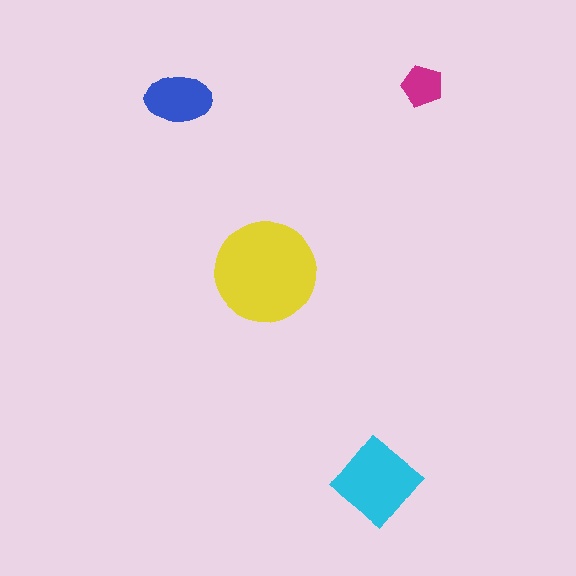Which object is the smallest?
The magenta pentagon.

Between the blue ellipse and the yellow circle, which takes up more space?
The yellow circle.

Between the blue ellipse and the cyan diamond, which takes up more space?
The cyan diamond.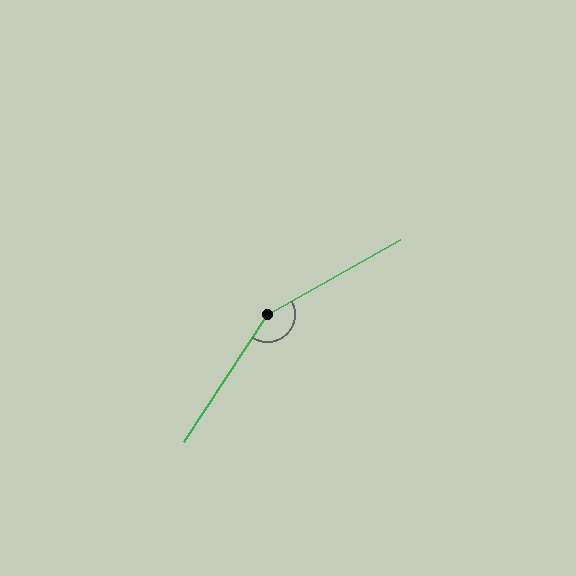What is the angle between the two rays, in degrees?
Approximately 153 degrees.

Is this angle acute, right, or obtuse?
It is obtuse.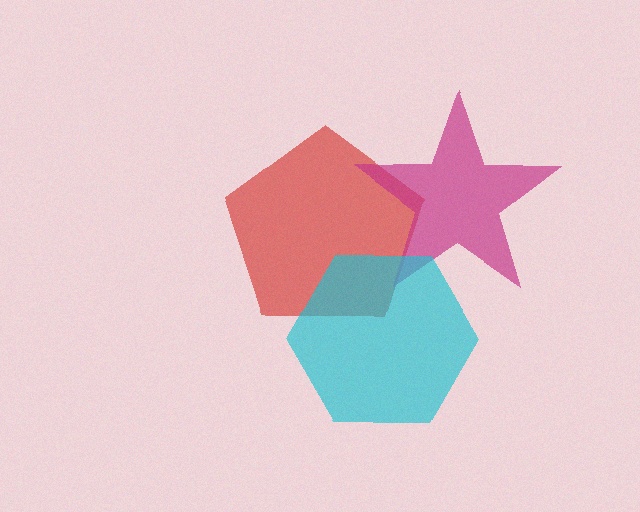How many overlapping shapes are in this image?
There are 3 overlapping shapes in the image.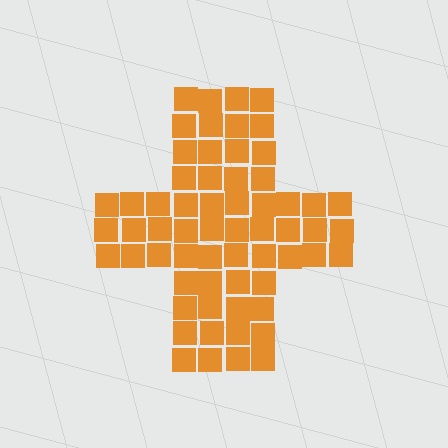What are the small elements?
The small elements are squares.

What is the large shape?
The large shape is a cross.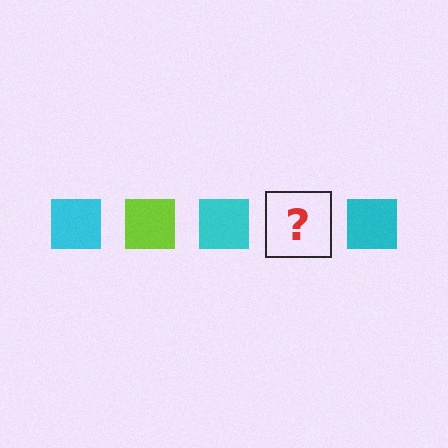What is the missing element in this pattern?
The missing element is a lime square.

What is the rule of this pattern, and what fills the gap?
The rule is that the pattern cycles through cyan, lime squares. The gap should be filled with a lime square.